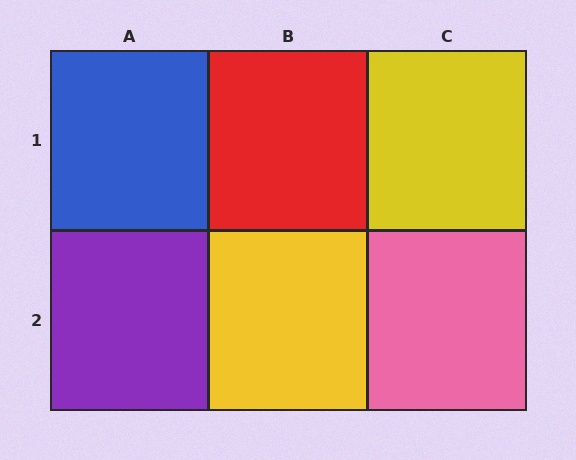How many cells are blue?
1 cell is blue.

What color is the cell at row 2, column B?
Yellow.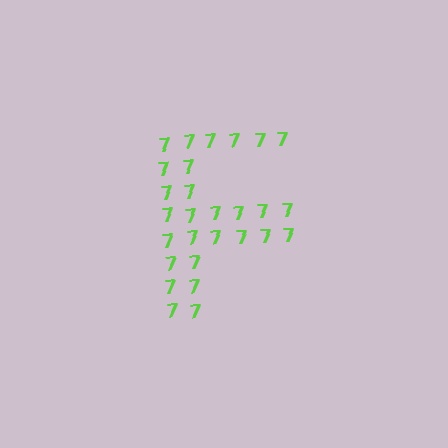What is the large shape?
The large shape is the letter F.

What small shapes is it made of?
It is made of small digit 7's.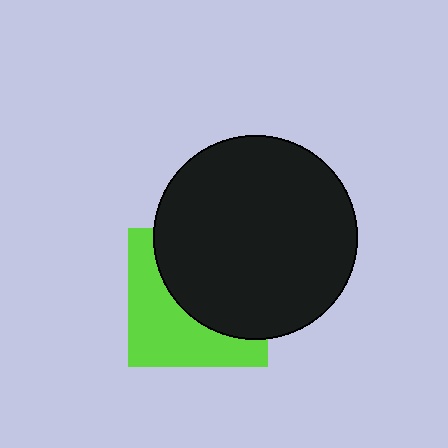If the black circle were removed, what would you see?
You would see the complete lime square.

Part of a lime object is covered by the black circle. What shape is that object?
It is a square.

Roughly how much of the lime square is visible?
About half of it is visible (roughly 46%).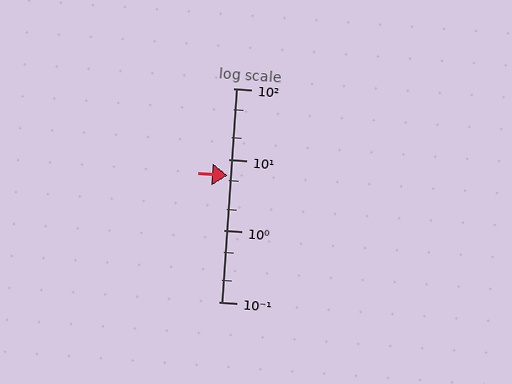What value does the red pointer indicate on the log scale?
The pointer indicates approximately 5.9.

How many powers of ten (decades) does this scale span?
The scale spans 3 decades, from 0.1 to 100.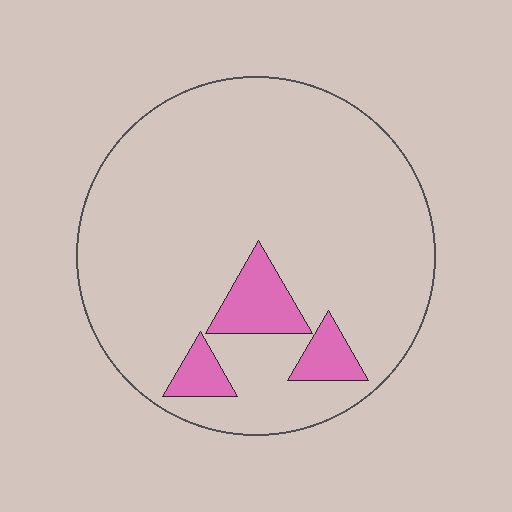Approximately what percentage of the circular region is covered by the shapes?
Approximately 10%.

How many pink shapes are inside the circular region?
3.